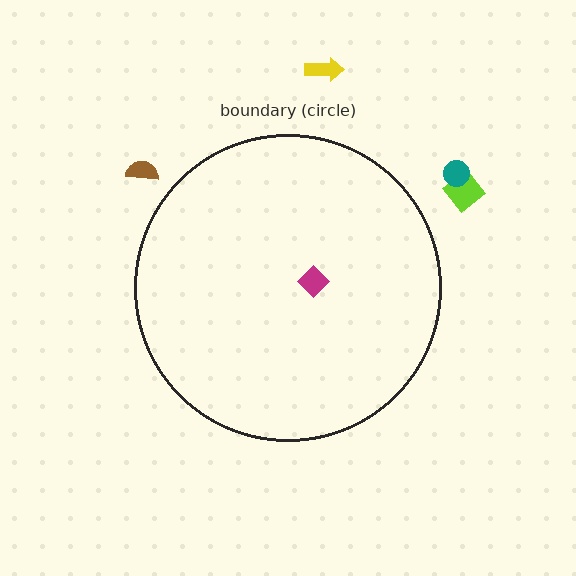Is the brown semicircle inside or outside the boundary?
Outside.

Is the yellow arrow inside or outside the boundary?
Outside.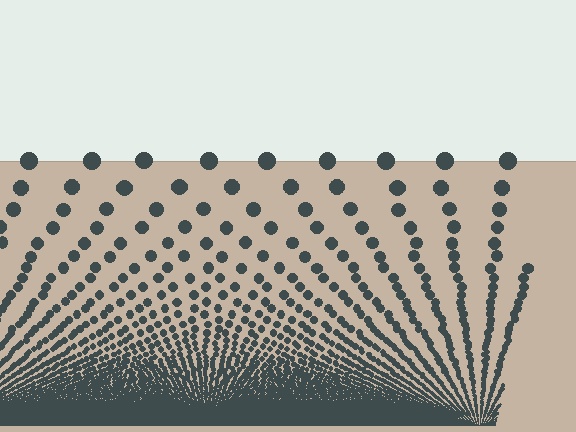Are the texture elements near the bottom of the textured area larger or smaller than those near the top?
Smaller. The gradient is inverted — elements near the bottom are smaller and denser.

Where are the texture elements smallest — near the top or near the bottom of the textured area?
Near the bottom.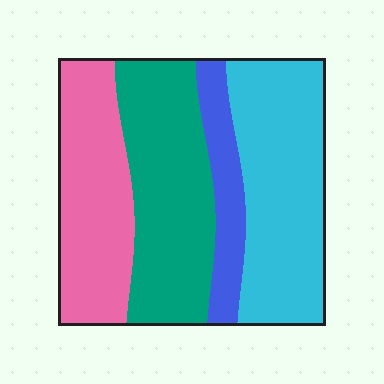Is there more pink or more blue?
Pink.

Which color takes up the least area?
Blue, at roughly 10%.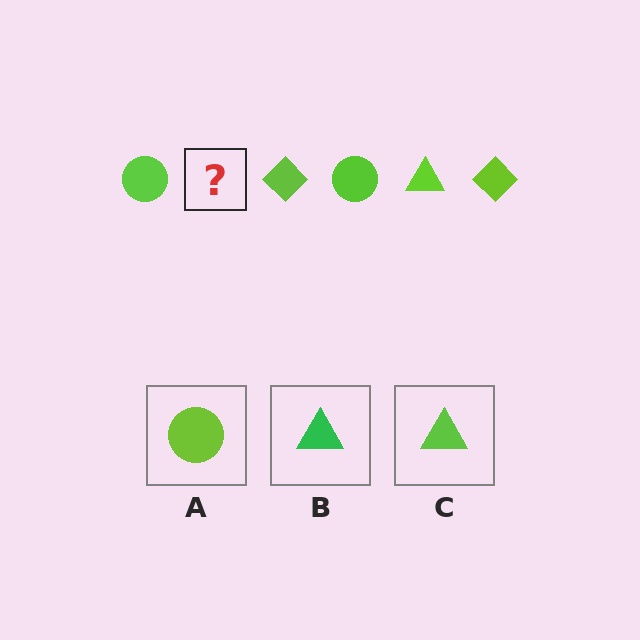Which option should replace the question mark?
Option C.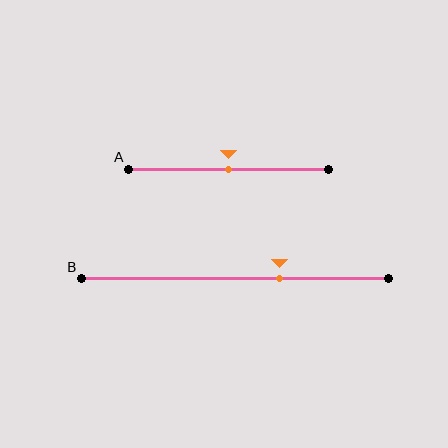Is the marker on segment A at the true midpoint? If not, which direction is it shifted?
Yes, the marker on segment A is at the true midpoint.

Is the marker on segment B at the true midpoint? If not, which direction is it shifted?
No, the marker on segment B is shifted to the right by about 15% of the segment length.